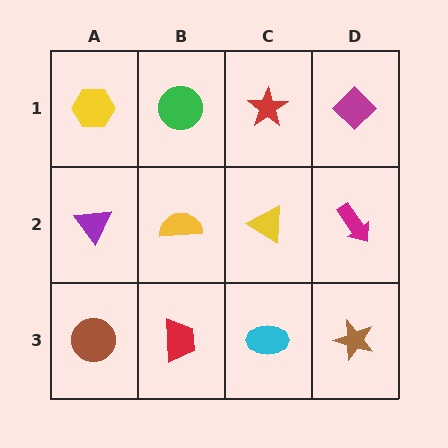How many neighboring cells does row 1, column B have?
3.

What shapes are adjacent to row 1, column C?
A yellow triangle (row 2, column C), a green circle (row 1, column B), a magenta diamond (row 1, column D).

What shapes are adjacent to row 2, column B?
A green circle (row 1, column B), a red trapezoid (row 3, column B), a purple triangle (row 2, column A), a yellow triangle (row 2, column C).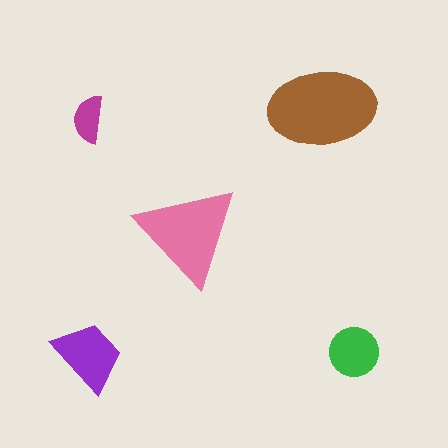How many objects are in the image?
There are 5 objects in the image.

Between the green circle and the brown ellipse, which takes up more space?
The brown ellipse.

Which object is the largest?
The brown ellipse.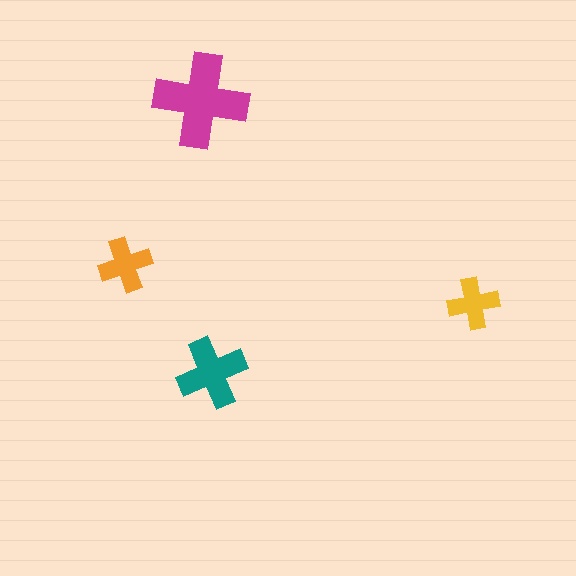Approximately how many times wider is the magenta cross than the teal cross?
About 1.5 times wider.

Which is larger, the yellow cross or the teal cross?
The teal one.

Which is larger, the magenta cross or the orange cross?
The magenta one.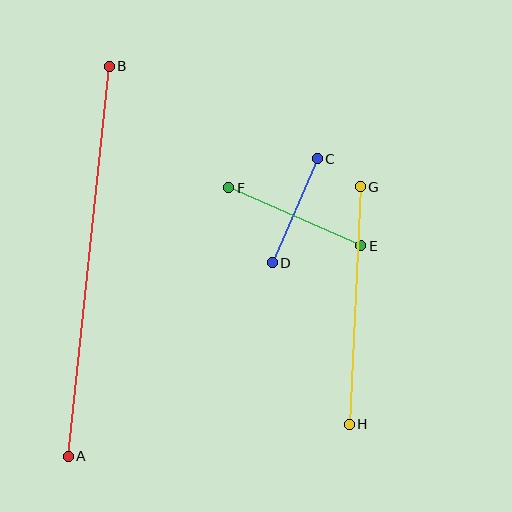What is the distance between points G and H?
The distance is approximately 238 pixels.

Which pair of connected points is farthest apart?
Points A and B are farthest apart.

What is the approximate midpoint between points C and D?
The midpoint is at approximately (295, 211) pixels.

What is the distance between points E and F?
The distance is approximately 144 pixels.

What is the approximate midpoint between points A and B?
The midpoint is at approximately (89, 261) pixels.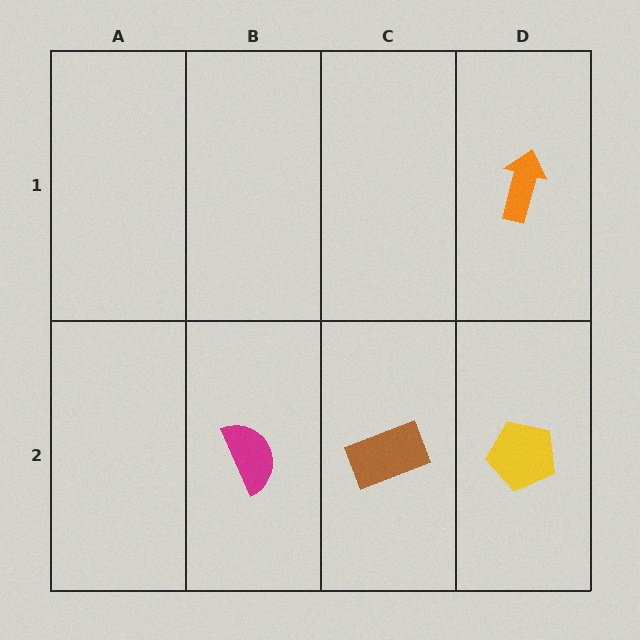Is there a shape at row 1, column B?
No, that cell is empty.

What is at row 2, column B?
A magenta semicircle.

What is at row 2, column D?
A yellow pentagon.